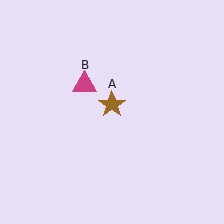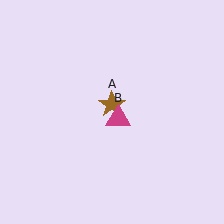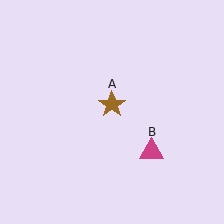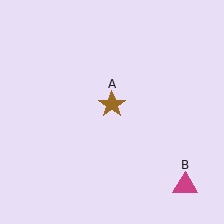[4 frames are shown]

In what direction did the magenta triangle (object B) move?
The magenta triangle (object B) moved down and to the right.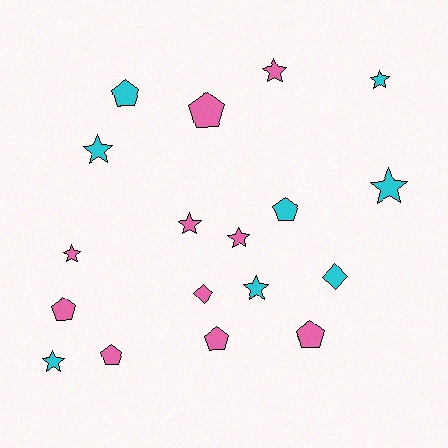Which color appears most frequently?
Pink, with 10 objects.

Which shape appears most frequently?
Star, with 9 objects.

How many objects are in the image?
There are 18 objects.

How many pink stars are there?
There are 4 pink stars.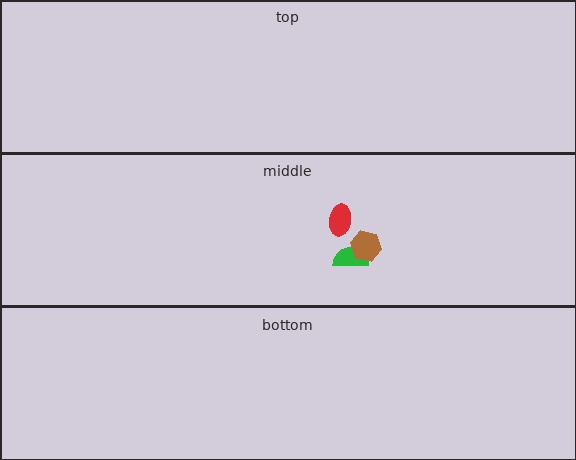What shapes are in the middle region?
The red ellipse, the green semicircle, the brown hexagon.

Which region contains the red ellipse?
The middle region.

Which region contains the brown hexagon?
The middle region.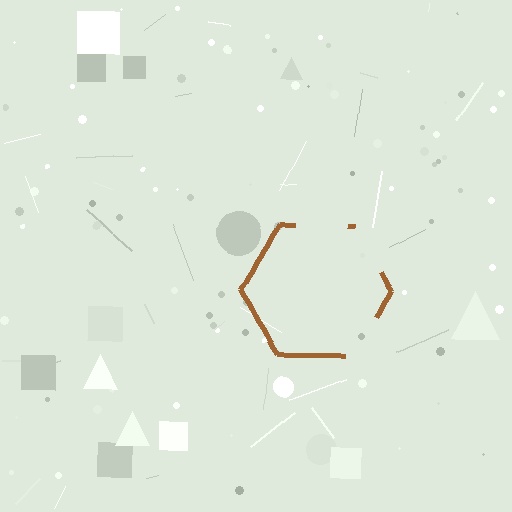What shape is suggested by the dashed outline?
The dashed outline suggests a hexagon.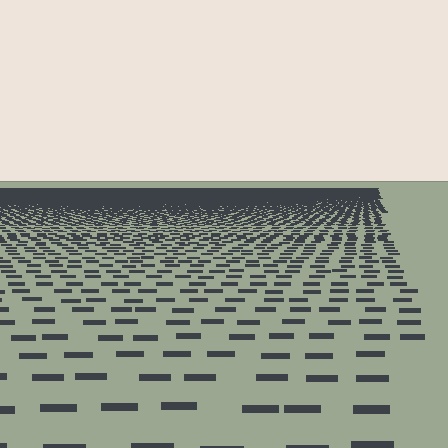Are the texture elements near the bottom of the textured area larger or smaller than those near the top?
Larger. Near the bottom, elements are closer to the viewer and appear at a bigger on-screen size.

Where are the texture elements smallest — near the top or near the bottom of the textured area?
Near the top.